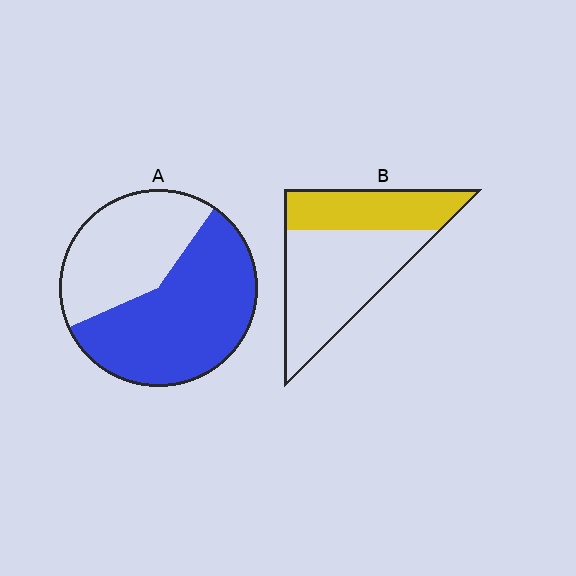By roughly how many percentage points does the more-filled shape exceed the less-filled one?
By roughly 20 percentage points (A over B).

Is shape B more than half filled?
No.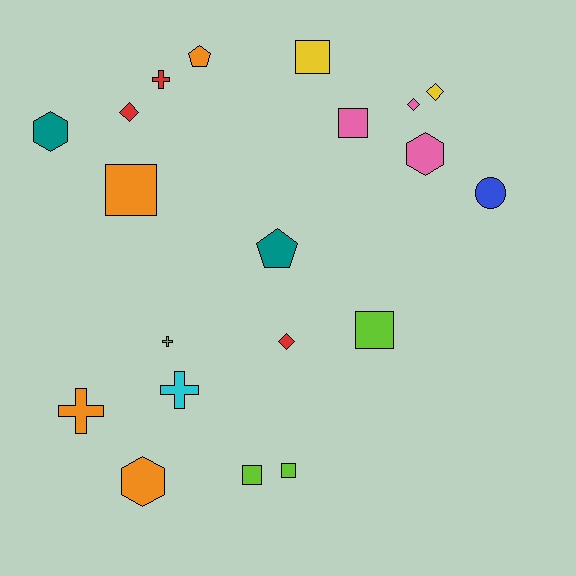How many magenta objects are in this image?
There are no magenta objects.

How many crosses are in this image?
There are 4 crosses.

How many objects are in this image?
There are 20 objects.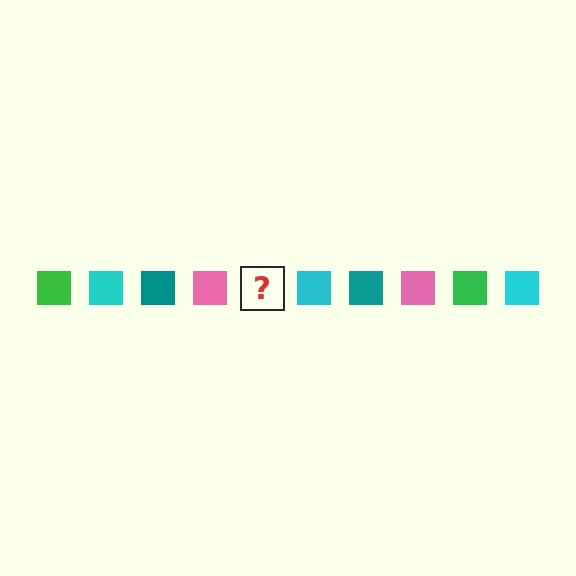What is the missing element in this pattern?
The missing element is a green square.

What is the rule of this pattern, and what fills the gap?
The rule is that the pattern cycles through green, cyan, teal, pink squares. The gap should be filled with a green square.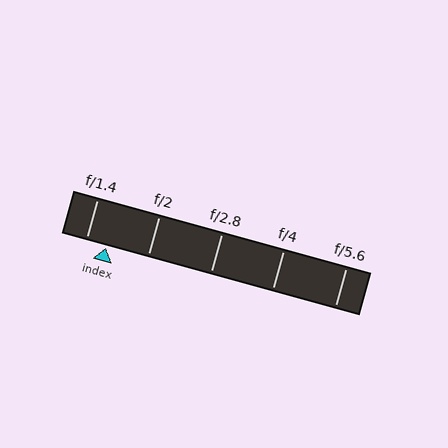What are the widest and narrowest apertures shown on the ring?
The widest aperture shown is f/1.4 and the narrowest is f/5.6.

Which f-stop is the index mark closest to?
The index mark is closest to f/1.4.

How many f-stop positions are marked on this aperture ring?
There are 5 f-stop positions marked.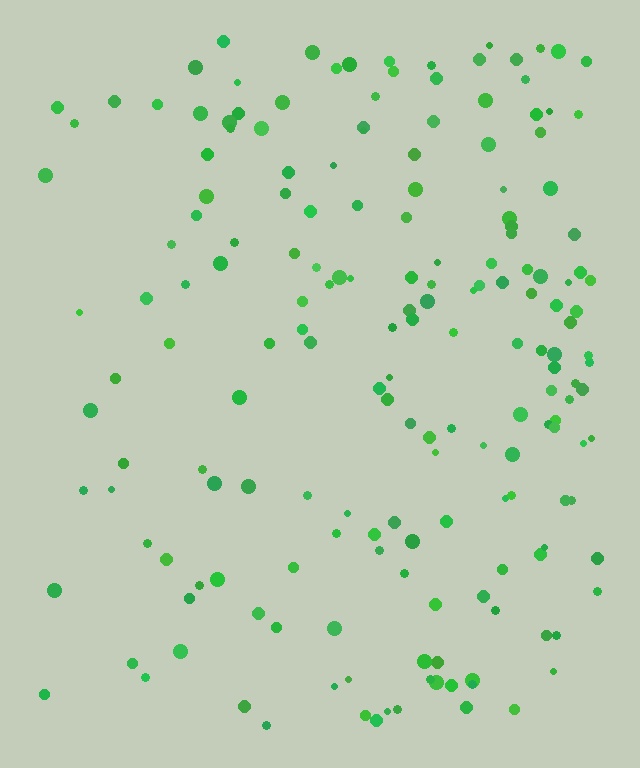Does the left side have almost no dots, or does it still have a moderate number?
Still a moderate number, just noticeably fewer than the right.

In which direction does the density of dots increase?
From left to right, with the right side densest.